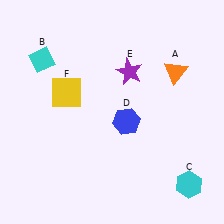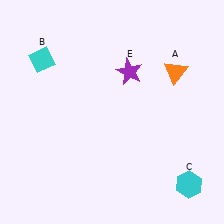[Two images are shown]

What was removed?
The blue hexagon (D), the yellow square (F) were removed in Image 2.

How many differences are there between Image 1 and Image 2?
There are 2 differences between the two images.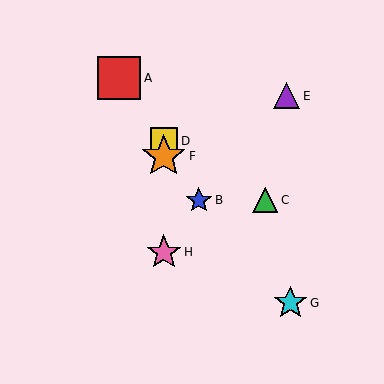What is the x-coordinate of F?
Object F is at x≈164.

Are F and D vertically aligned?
Yes, both are at x≈164.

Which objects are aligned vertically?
Objects D, F, H are aligned vertically.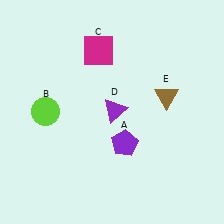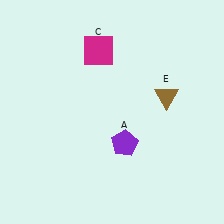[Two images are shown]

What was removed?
The lime circle (B), the purple triangle (D) were removed in Image 2.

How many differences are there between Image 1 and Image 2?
There are 2 differences between the two images.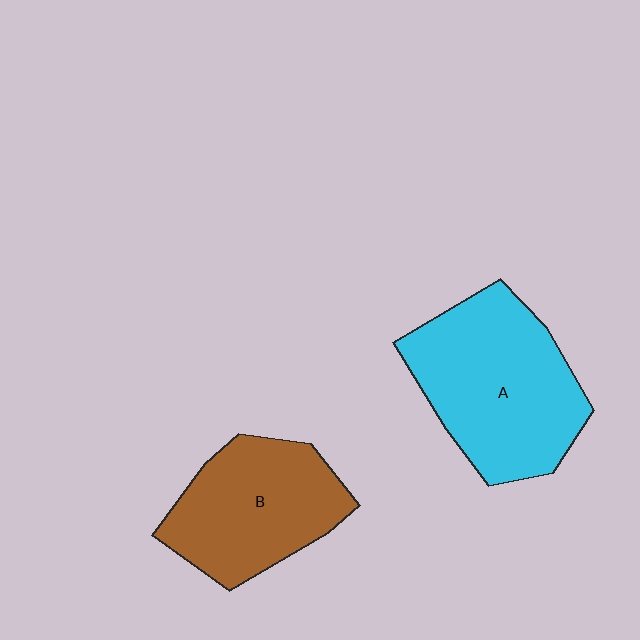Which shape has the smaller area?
Shape B (brown).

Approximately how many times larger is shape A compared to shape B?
Approximately 1.3 times.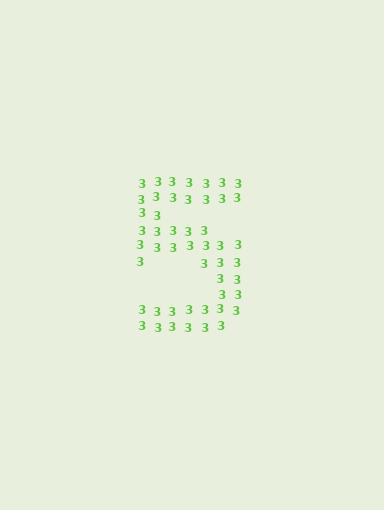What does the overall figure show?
The overall figure shows the digit 5.